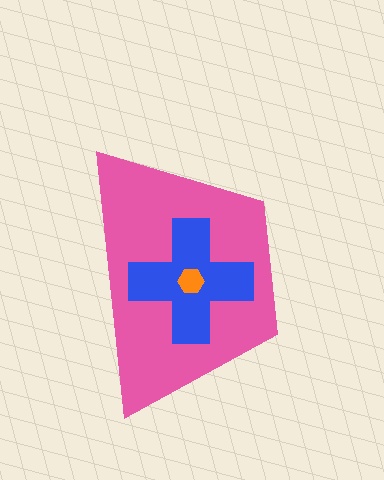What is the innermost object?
The orange hexagon.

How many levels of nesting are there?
3.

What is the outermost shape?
The pink trapezoid.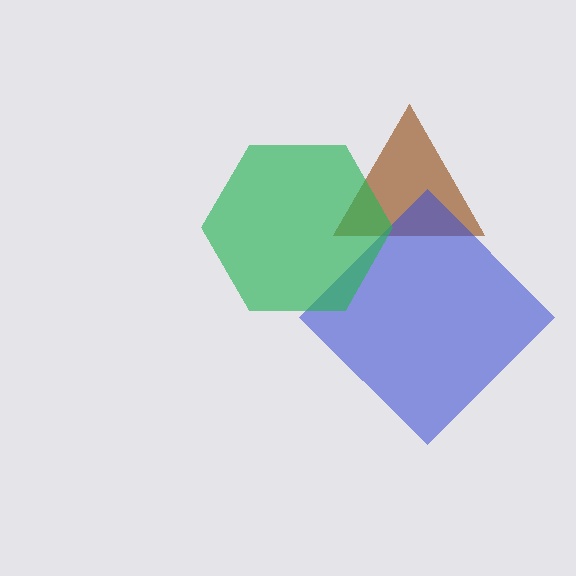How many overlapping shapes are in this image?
There are 3 overlapping shapes in the image.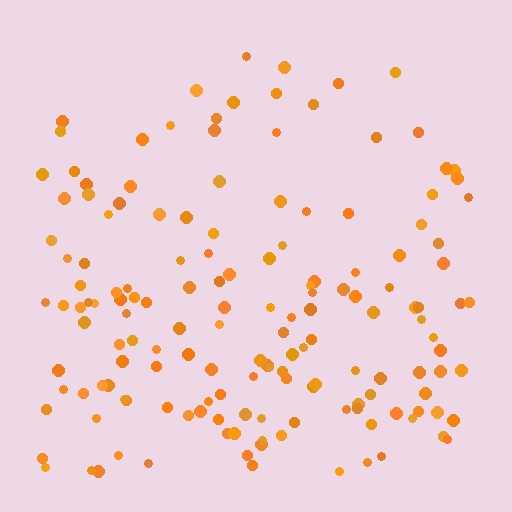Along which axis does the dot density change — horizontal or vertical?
Vertical.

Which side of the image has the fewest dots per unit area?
The top.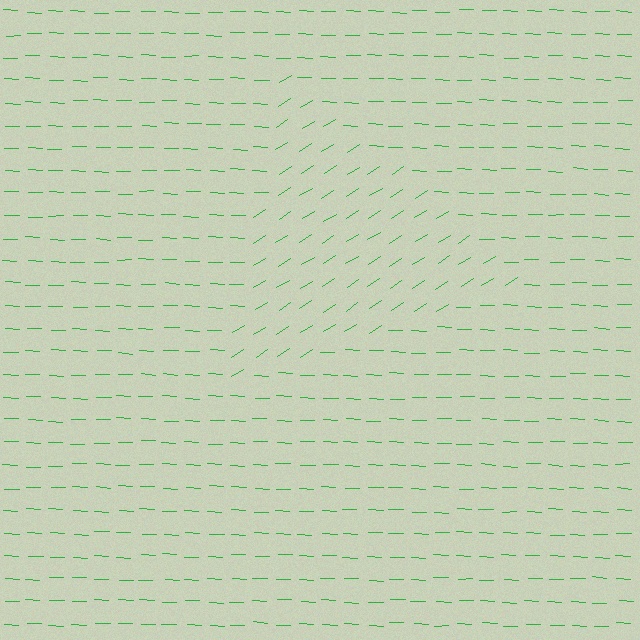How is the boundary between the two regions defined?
The boundary is defined purely by a change in line orientation (approximately 34 degrees difference). All lines are the same color and thickness.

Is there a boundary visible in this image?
Yes, there is a texture boundary formed by a change in line orientation.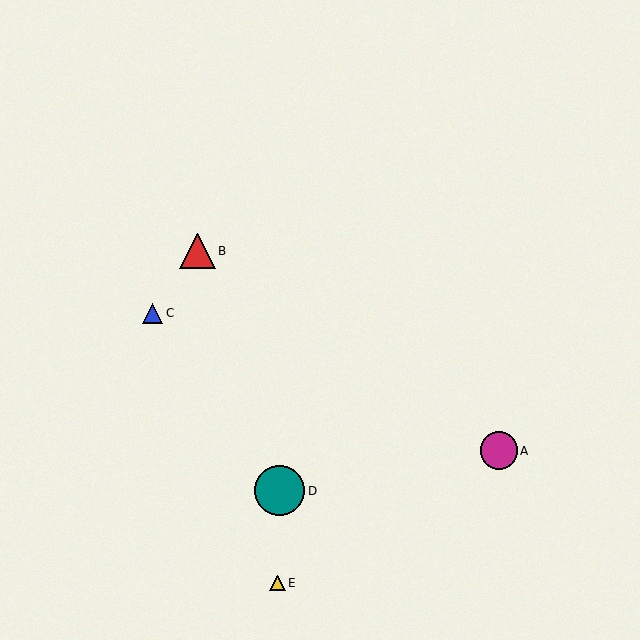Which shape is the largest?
The teal circle (labeled D) is the largest.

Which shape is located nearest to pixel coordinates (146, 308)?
The blue triangle (labeled C) at (153, 313) is nearest to that location.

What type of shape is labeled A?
Shape A is a magenta circle.